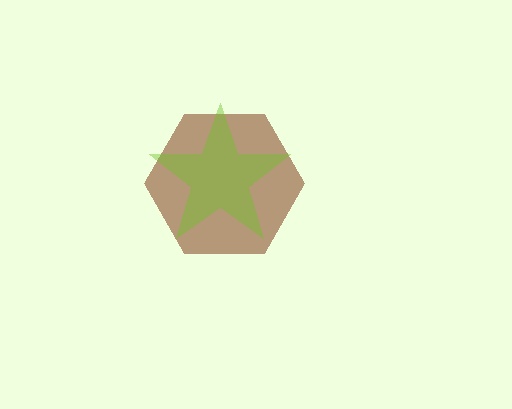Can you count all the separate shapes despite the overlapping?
Yes, there are 2 separate shapes.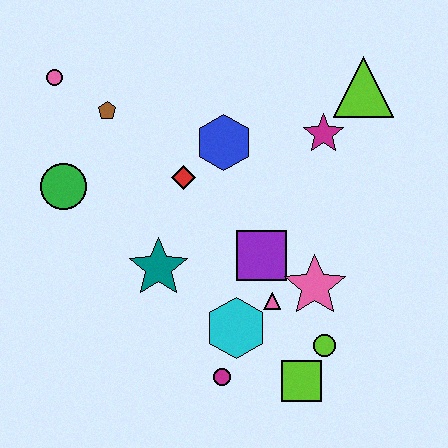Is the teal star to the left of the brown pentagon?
No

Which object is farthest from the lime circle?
The pink circle is farthest from the lime circle.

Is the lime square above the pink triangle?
No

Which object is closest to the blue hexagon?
The red diamond is closest to the blue hexagon.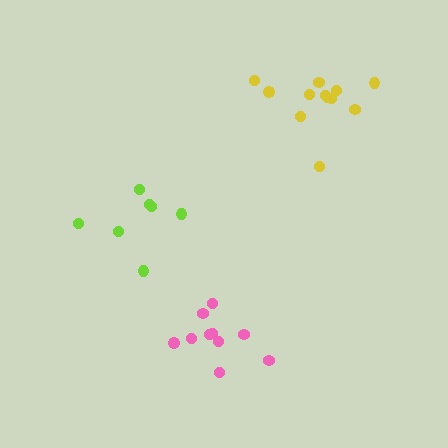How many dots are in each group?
Group 1: 10 dots, Group 2: 7 dots, Group 3: 12 dots (29 total).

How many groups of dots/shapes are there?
There are 3 groups.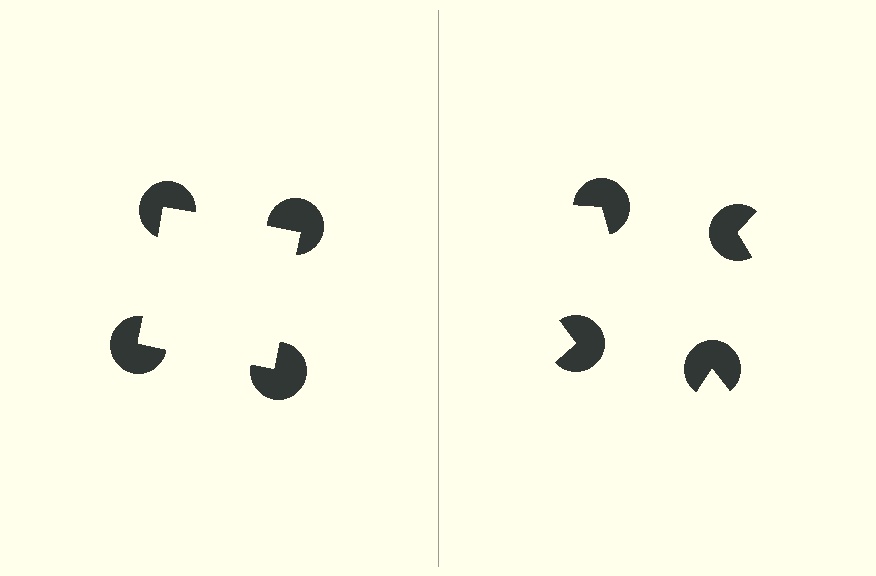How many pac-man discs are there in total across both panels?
8 — 4 on each side.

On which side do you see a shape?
An illusory square appears on the left side. On the right side the wedge cuts are rotated, so no coherent shape forms.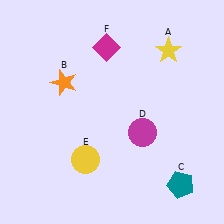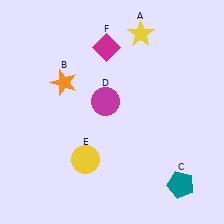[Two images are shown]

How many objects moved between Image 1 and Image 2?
2 objects moved between the two images.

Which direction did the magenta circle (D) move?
The magenta circle (D) moved left.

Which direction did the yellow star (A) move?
The yellow star (A) moved left.